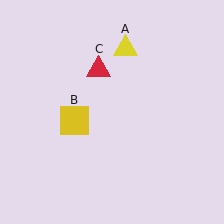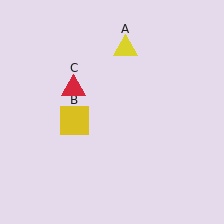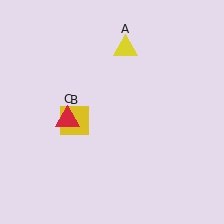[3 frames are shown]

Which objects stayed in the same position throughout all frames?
Yellow triangle (object A) and yellow square (object B) remained stationary.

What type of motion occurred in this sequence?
The red triangle (object C) rotated counterclockwise around the center of the scene.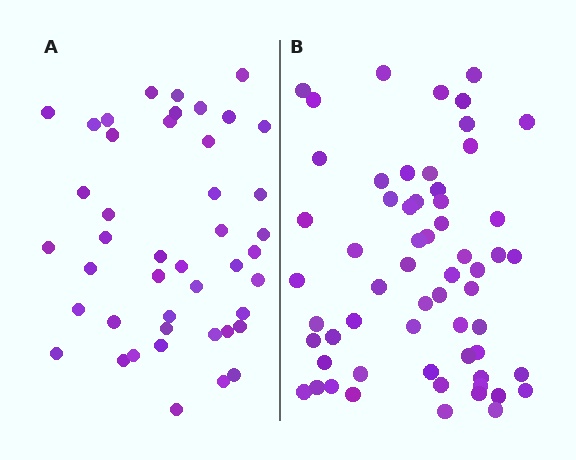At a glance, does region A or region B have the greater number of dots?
Region B (the right region) has more dots.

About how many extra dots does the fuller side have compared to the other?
Region B has approximately 15 more dots than region A.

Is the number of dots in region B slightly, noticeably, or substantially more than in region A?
Region B has noticeably more, but not dramatically so. The ratio is roughly 1.4 to 1.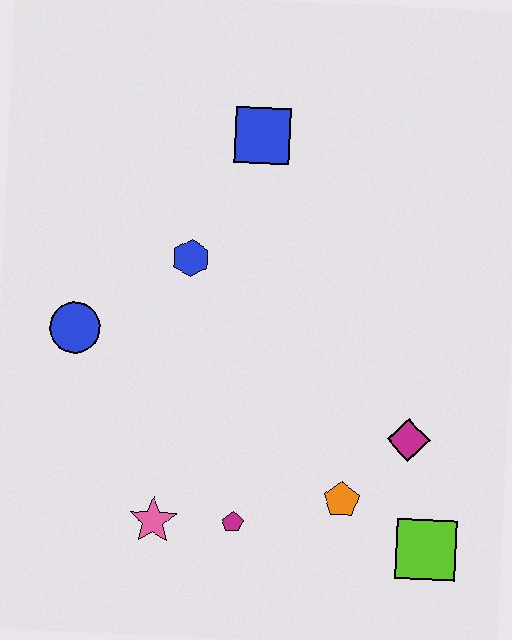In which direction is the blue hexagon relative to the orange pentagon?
The blue hexagon is above the orange pentagon.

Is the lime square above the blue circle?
No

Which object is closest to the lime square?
The orange pentagon is closest to the lime square.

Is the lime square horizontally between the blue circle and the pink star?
No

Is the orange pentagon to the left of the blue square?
No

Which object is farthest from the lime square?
The blue square is farthest from the lime square.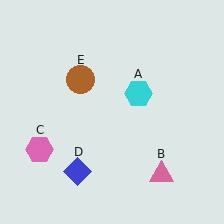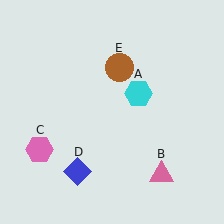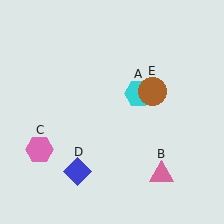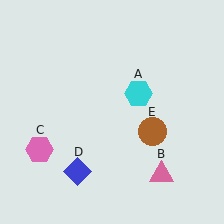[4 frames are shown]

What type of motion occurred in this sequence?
The brown circle (object E) rotated clockwise around the center of the scene.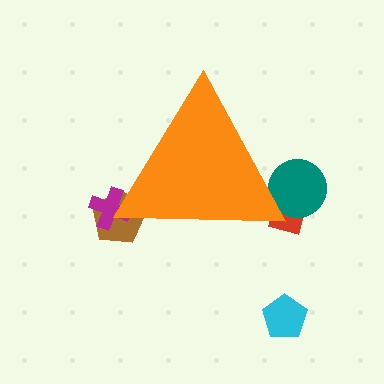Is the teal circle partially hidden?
Yes, the teal circle is partially hidden behind the orange triangle.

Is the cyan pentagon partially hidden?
No, the cyan pentagon is fully visible.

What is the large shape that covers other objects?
An orange triangle.